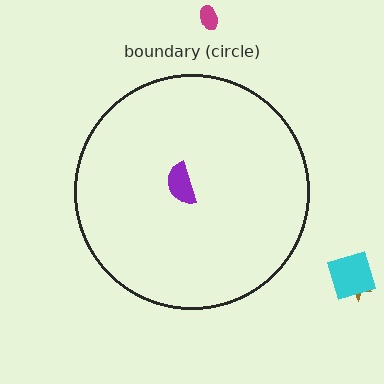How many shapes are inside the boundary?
1 inside, 3 outside.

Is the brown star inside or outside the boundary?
Outside.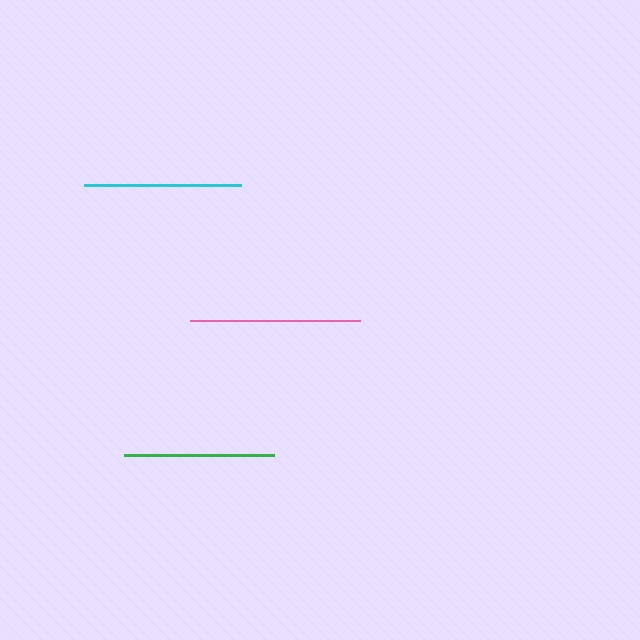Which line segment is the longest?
The pink line is the longest at approximately 170 pixels.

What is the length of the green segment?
The green segment is approximately 150 pixels long.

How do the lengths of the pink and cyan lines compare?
The pink and cyan lines are approximately the same length.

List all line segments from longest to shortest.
From longest to shortest: pink, cyan, green.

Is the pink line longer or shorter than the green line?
The pink line is longer than the green line.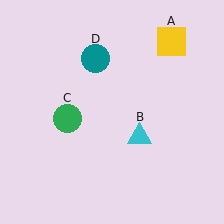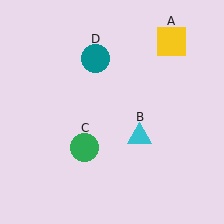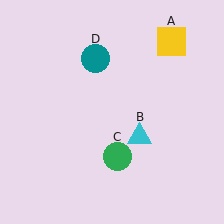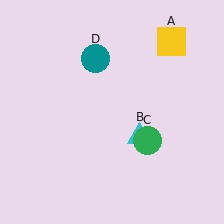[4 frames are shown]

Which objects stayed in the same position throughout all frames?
Yellow square (object A) and cyan triangle (object B) and teal circle (object D) remained stationary.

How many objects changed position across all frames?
1 object changed position: green circle (object C).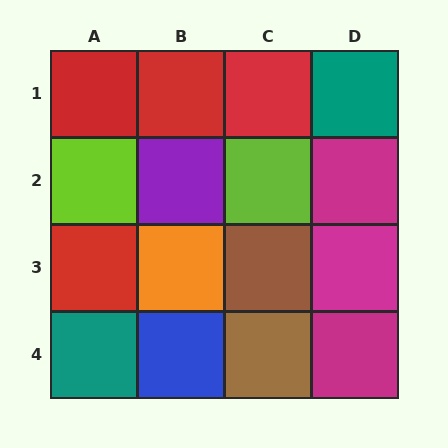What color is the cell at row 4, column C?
Brown.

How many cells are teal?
2 cells are teal.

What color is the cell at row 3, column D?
Magenta.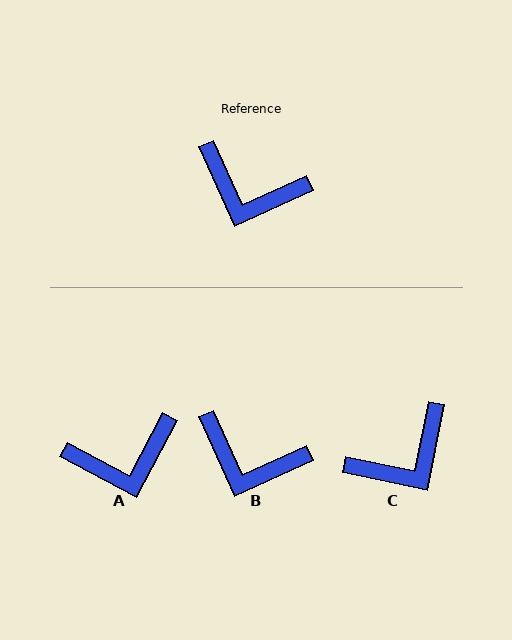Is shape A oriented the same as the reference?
No, it is off by about 38 degrees.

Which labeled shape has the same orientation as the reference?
B.